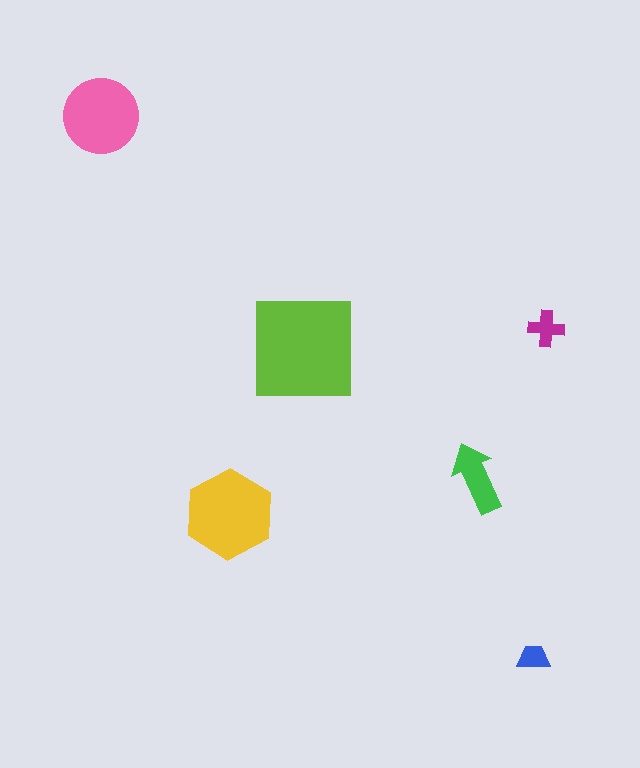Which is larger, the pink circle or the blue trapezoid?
The pink circle.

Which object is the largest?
The lime square.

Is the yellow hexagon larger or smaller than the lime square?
Smaller.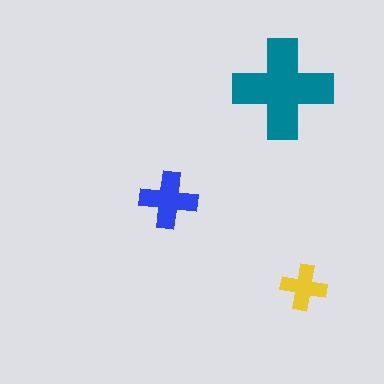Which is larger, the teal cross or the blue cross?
The teal one.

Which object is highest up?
The teal cross is topmost.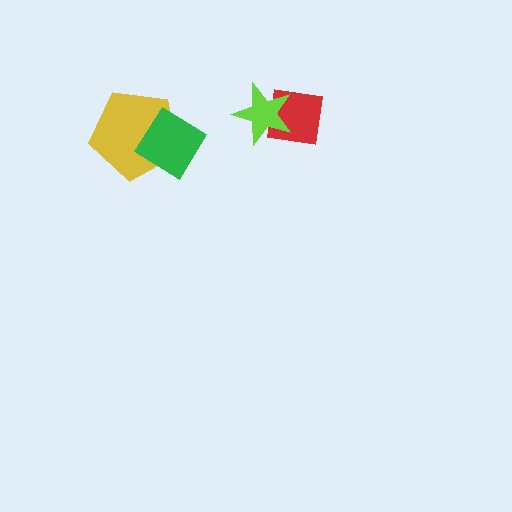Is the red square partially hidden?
Yes, it is partially covered by another shape.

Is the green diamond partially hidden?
No, no other shape covers it.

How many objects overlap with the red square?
1 object overlaps with the red square.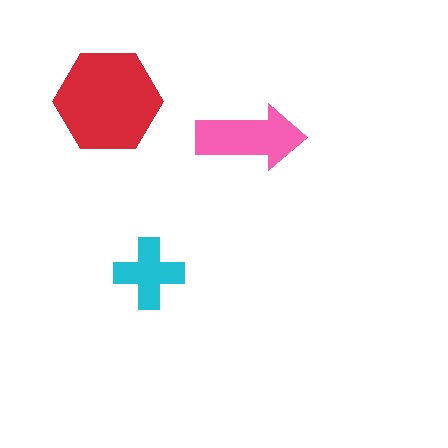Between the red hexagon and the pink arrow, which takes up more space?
The red hexagon.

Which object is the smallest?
The cyan cross.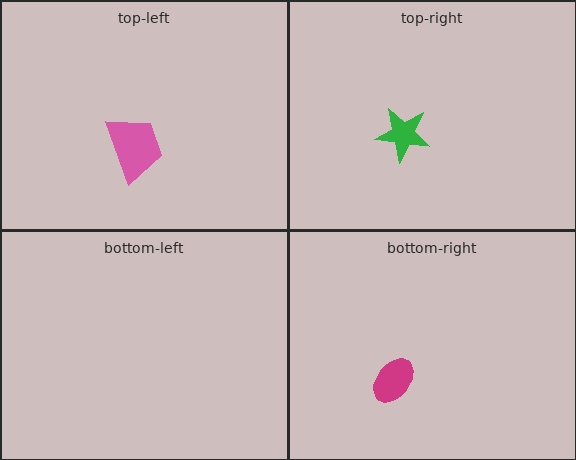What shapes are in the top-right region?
The green star.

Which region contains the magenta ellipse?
The bottom-right region.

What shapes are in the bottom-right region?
The magenta ellipse.